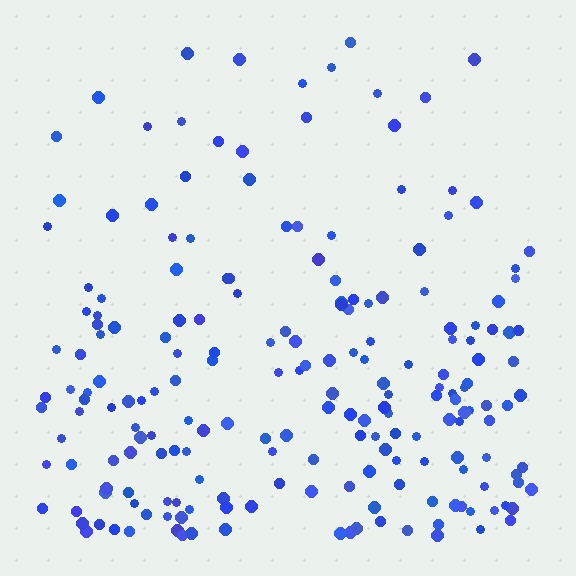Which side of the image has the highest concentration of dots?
The bottom.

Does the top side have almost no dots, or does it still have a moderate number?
Still a moderate number, just noticeably fewer than the bottom.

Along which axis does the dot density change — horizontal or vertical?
Vertical.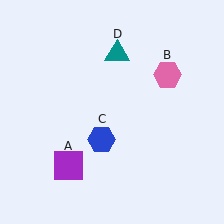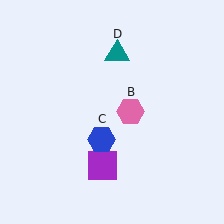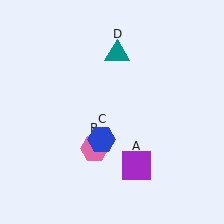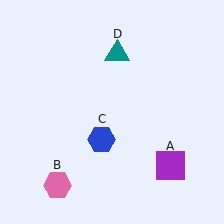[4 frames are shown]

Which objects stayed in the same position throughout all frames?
Blue hexagon (object C) and teal triangle (object D) remained stationary.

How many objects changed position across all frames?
2 objects changed position: purple square (object A), pink hexagon (object B).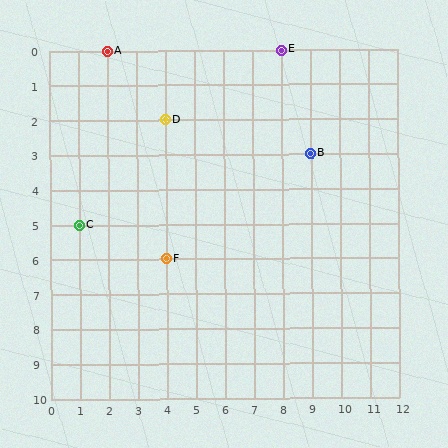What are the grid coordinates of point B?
Point B is at grid coordinates (9, 3).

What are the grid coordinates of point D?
Point D is at grid coordinates (4, 2).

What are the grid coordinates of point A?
Point A is at grid coordinates (2, 0).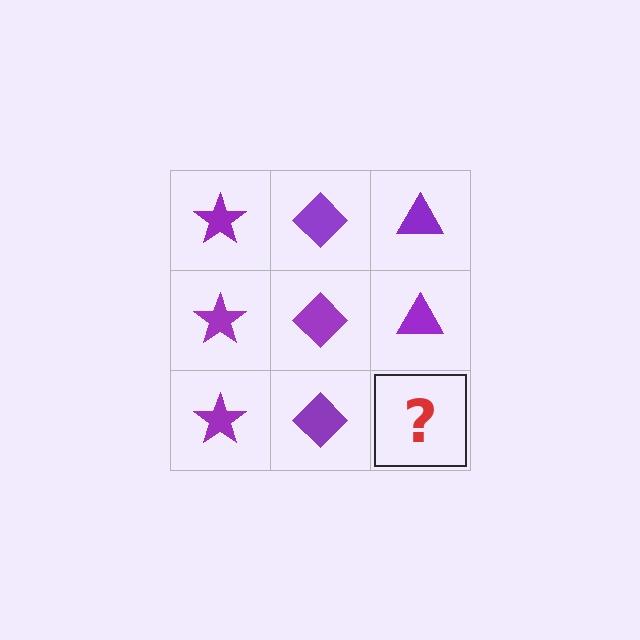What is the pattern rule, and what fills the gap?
The rule is that each column has a consistent shape. The gap should be filled with a purple triangle.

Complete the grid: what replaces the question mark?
The question mark should be replaced with a purple triangle.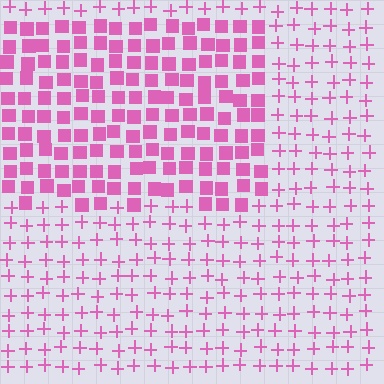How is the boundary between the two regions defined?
The boundary is defined by a change in element shape: squares inside vs. plus signs outside. All elements share the same color and spacing.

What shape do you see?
I see a rectangle.